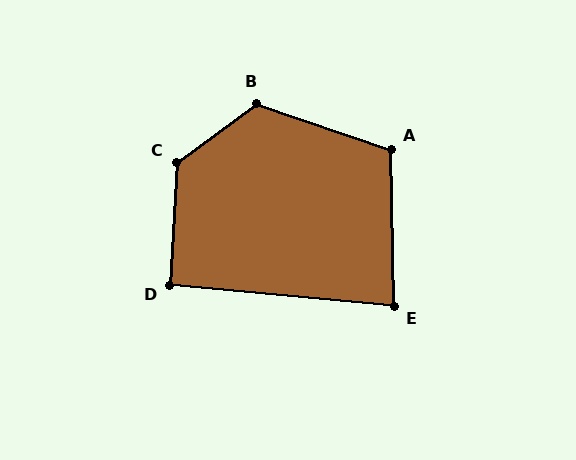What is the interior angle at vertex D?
Approximately 92 degrees (approximately right).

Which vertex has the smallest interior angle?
E, at approximately 84 degrees.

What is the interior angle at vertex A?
Approximately 110 degrees (obtuse).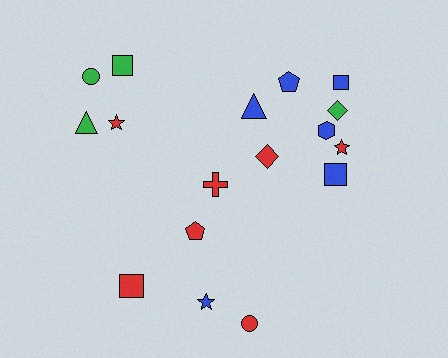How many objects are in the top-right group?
There are 8 objects.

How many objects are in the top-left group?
There are 4 objects.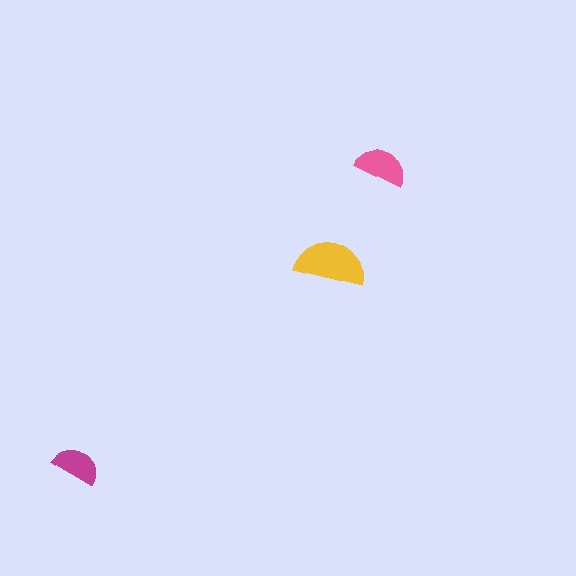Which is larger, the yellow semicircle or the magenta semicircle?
The yellow one.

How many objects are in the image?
There are 3 objects in the image.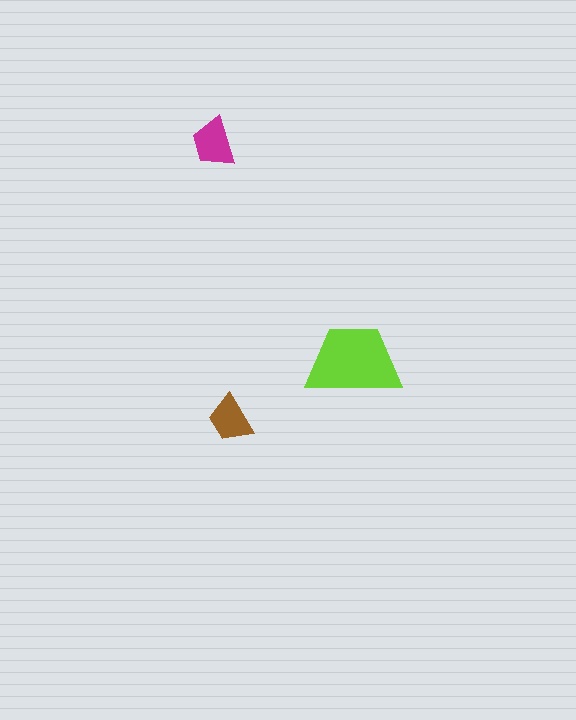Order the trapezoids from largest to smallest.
the lime one, the magenta one, the brown one.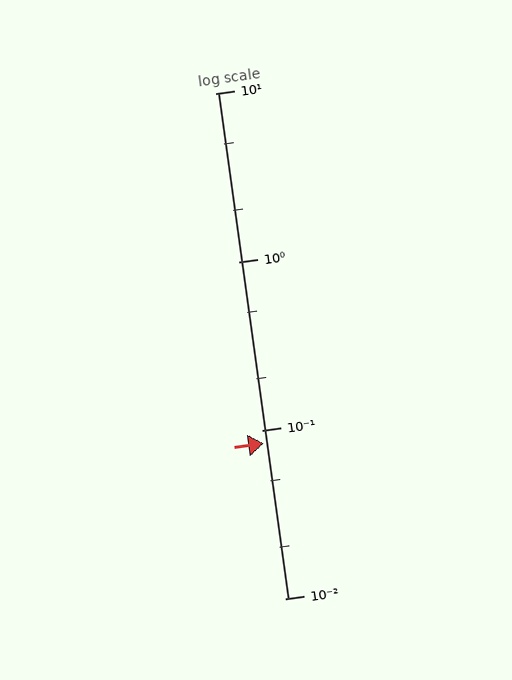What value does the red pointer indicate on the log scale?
The pointer indicates approximately 0.083.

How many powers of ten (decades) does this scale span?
The scale spans 3 decades, from 0.01 to 10.